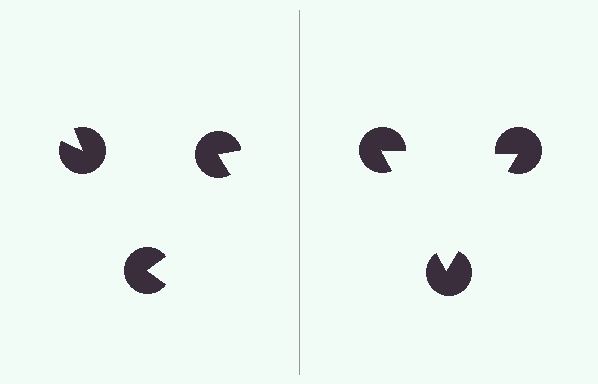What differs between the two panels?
The pac-man discs are positioned identically on both sides; only the wedge orientations differ. On the right they align to a triangle; on the left they are misaligned.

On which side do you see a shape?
An illusory triangle appears on the right side. On the left side the wedge cuts are rotated, so no coherent shape forms.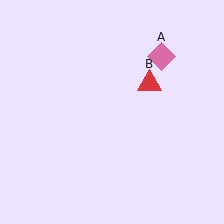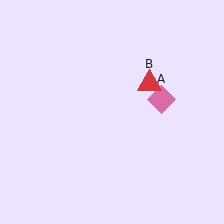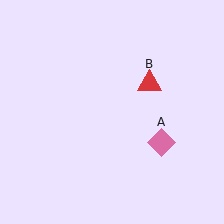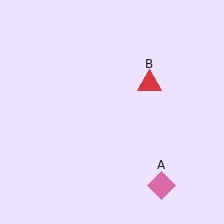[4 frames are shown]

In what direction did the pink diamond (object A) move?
The pink diamond (object A) moved down.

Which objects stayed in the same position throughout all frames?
Red triangle (object B) remained stationary.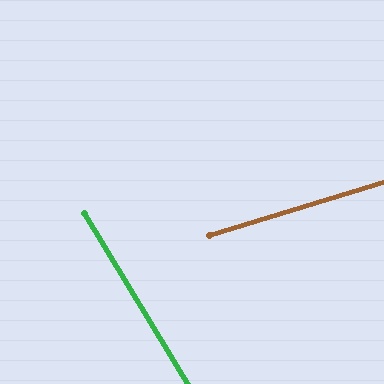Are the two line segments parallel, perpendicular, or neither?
Neither parallel nor perpendicular — they differ by about 76°.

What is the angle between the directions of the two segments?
Approximately 76 degrees.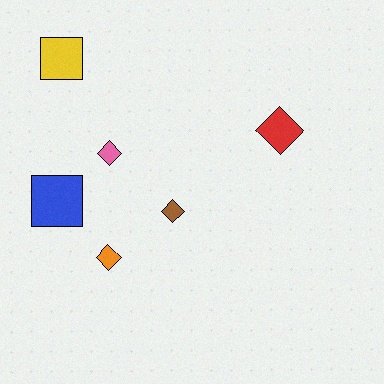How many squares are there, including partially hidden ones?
There are 2 squares.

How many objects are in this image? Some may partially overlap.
There are 6 objects.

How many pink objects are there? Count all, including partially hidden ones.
There is 1 pink object.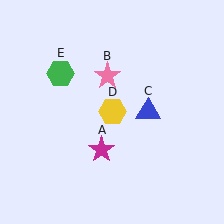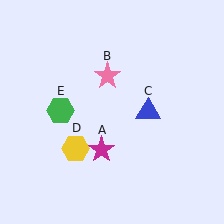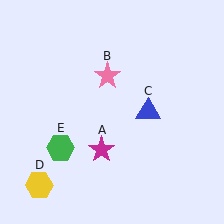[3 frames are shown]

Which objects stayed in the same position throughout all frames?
Magenta star (object A) and pink star (object B) and blue triangle (object C) remained stationary.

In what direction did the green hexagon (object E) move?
The green hexagon (object E) moved down.